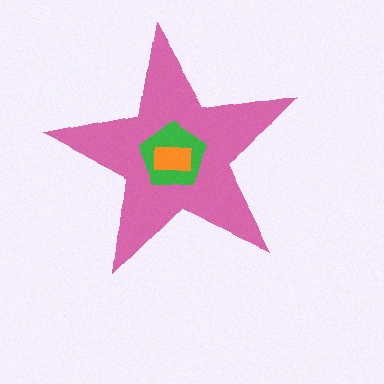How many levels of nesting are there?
3.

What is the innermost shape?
The orange rectangle.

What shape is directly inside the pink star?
The green pentagon.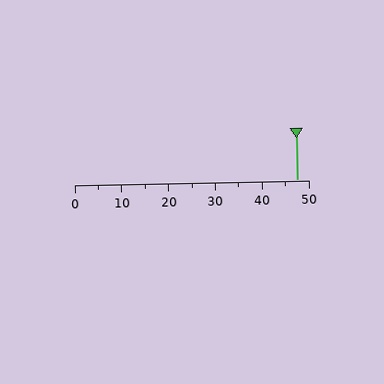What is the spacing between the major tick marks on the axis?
The major ticks are spaced 10 apart.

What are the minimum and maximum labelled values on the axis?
The axis runs from 0 to 50.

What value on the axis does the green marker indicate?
The marker indicates approximately 47.5.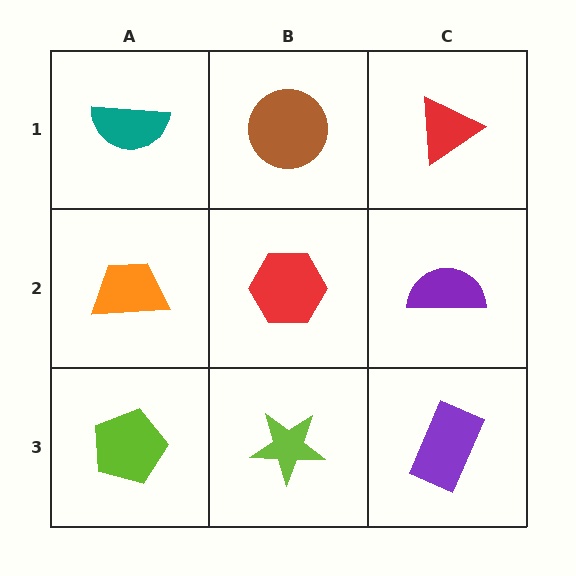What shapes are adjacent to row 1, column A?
An orange trapezoid (row 2, column A), a brown circle (row 1, column B).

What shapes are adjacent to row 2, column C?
A red triangle (row 1, column C), a purple rectangle (row 3, column C), a red hexagon (row 2, column B).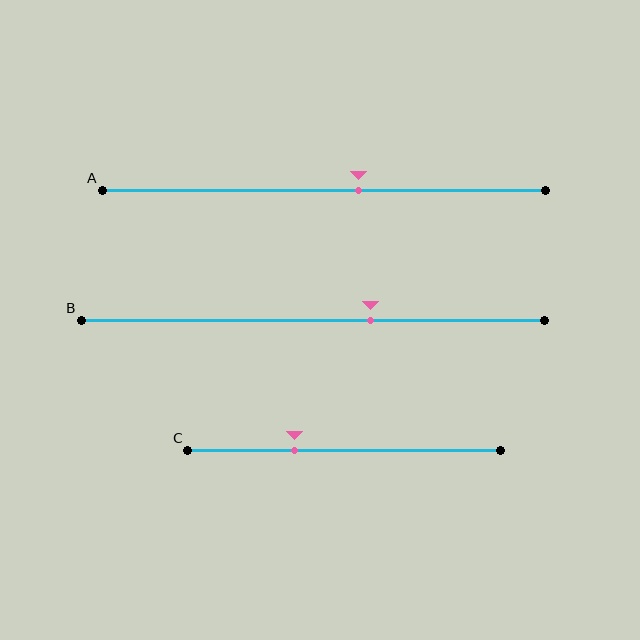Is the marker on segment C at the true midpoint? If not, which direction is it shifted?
No, the marker on segment C is shifted to the left by about 16% of the segment length.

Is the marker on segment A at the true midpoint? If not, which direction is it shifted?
No, the marker on segment A is shifted to the right by about 8% of the segment length.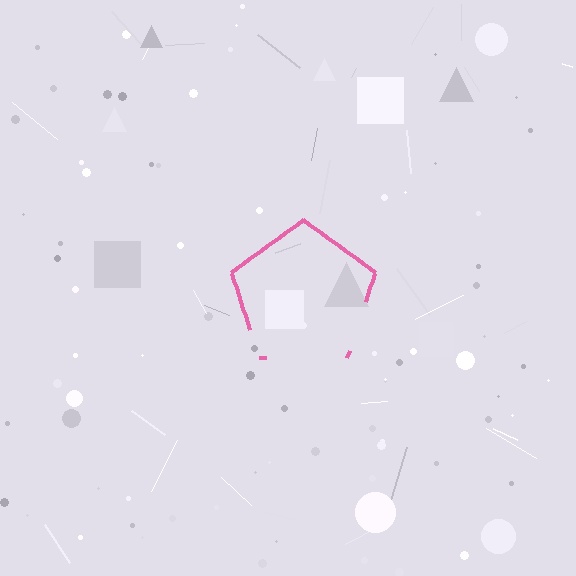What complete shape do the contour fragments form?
The contour fragments form a pentagon.